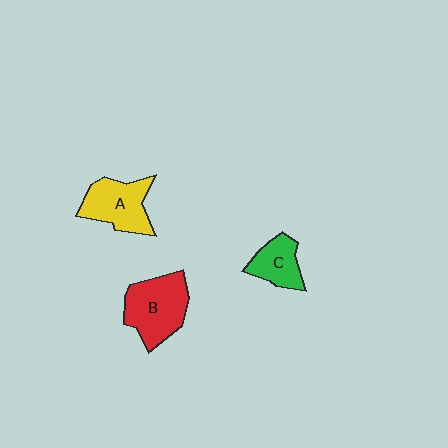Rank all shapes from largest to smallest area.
From largest to smallest: B (red), A (yellow), C (green).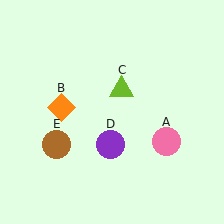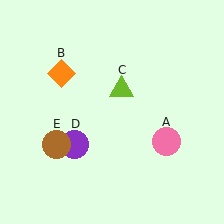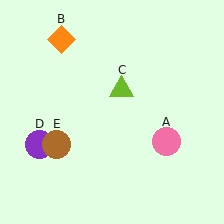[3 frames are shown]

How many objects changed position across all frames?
2 objects changed position: orange diamond (object B), purple circle (object D).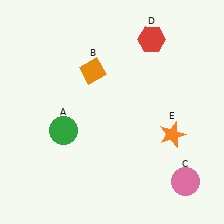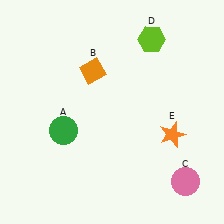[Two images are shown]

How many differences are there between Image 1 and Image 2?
There is 1 difference between the two images.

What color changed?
The hexagon (D) changed from red in Image 1 to lime in Image 2.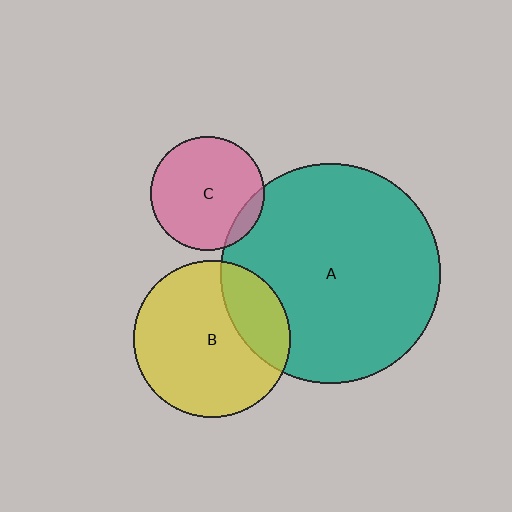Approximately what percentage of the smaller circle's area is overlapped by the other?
Approximately 25%.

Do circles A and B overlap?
Yes.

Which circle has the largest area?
Circle A (teal).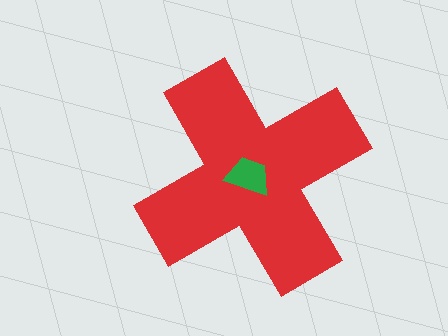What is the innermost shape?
The green trapezoid.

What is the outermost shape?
The red cross.